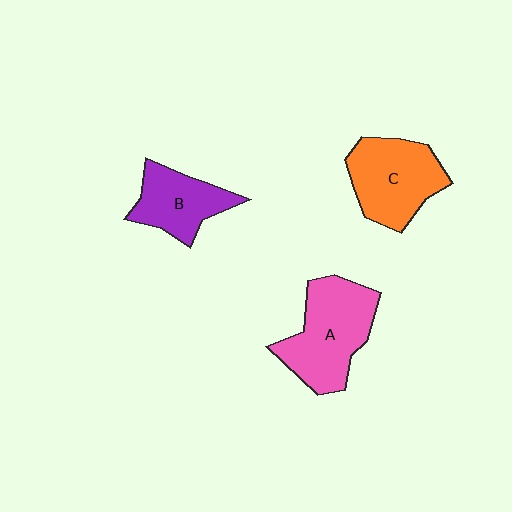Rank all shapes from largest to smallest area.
From largest to smallest: A (pink), C (orange), B (purple).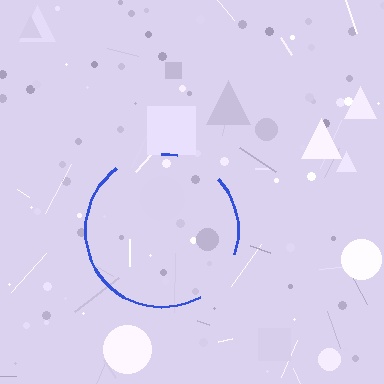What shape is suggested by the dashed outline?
The dashed outline suggests a circle.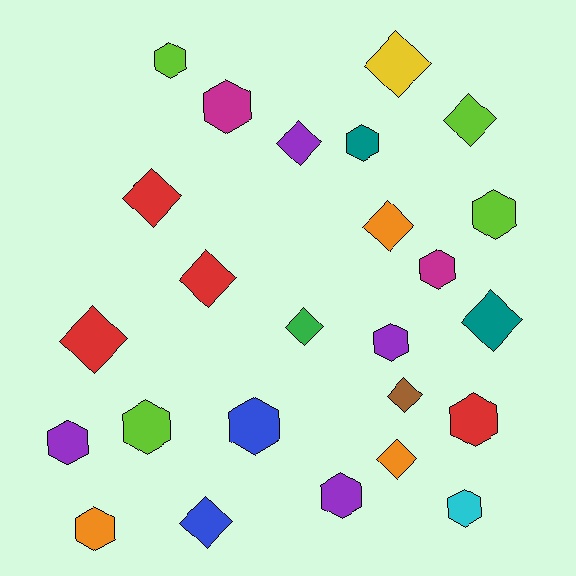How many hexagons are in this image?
There are 13 hexagons.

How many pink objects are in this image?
There are no pink objects.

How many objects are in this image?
There are 25 objects.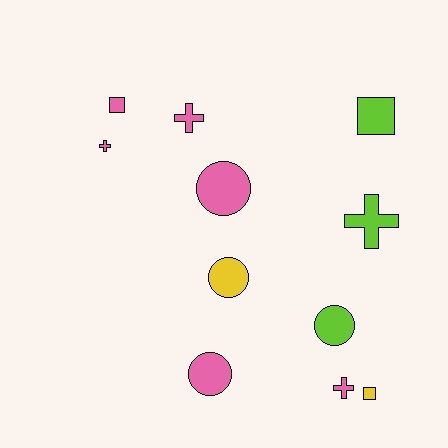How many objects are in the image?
There are 11 objects.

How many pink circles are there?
There are 2 pink circles.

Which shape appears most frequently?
Circle, with 4 objects.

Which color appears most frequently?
Pink, with 6 objects.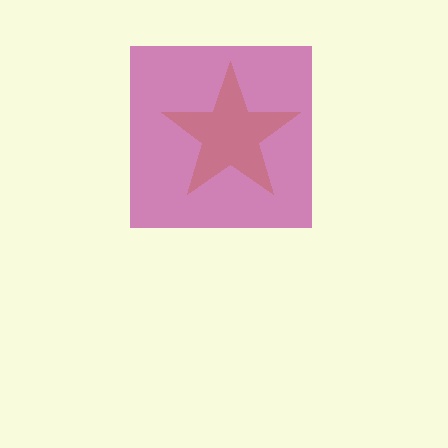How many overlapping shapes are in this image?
There are 2 overlapping shapes in the image.